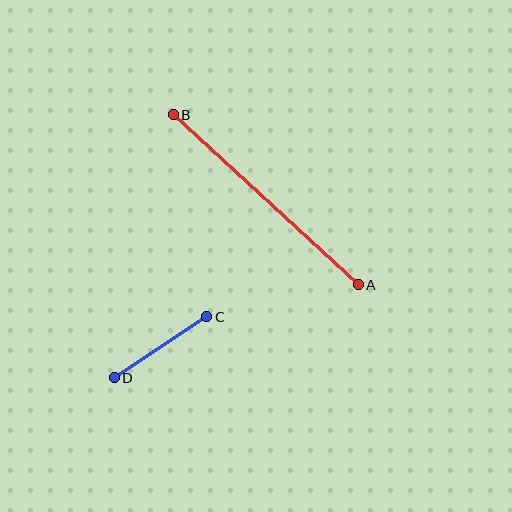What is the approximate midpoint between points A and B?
The midpoint is at approximately (266, 200) pixels.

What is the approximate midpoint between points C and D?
The midpoint is at approximately (160, 347) pixels.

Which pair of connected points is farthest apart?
Points A and B are farthest apart.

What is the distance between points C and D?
The distance is approximately 110 pixels.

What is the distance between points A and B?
The distance is approximately 251 pixels.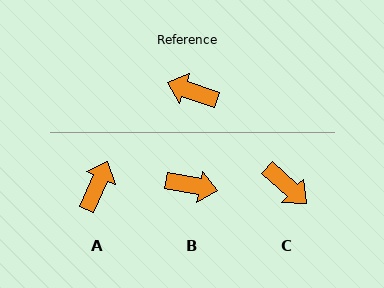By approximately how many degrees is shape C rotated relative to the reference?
Approximately 157 degrees counter-clockwise.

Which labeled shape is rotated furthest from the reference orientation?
B, about 170 degrees away.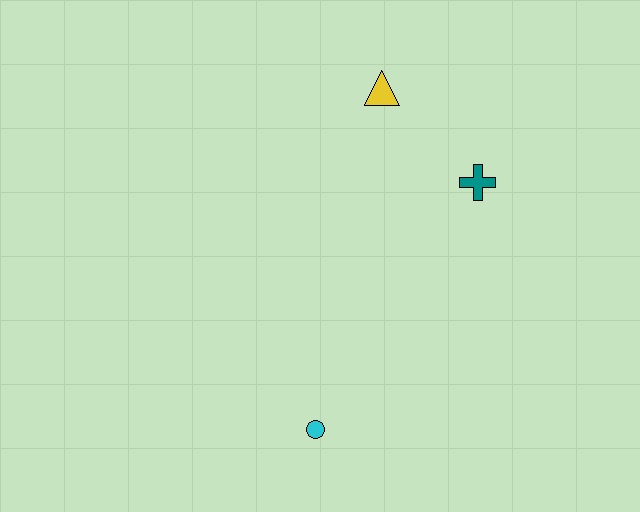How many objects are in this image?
There are 3 objects.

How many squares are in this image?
There are no squares.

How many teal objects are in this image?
There is 1 teal object.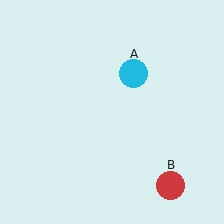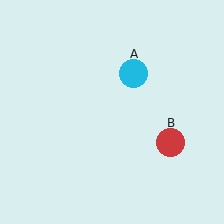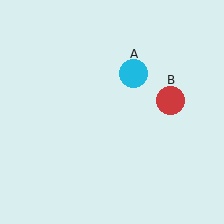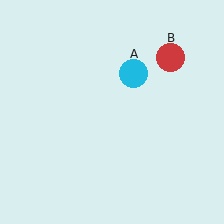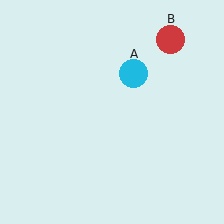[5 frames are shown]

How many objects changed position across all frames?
1 object changed position: red circle (object B).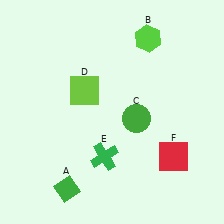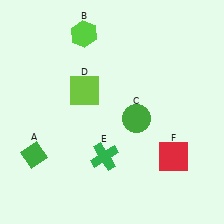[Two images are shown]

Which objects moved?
The objects that moved are: the green diamond (A), the lime hexagon (B).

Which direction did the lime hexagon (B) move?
The lime hexagon (B) moved left.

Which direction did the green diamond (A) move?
The green diamond (A) moved up.